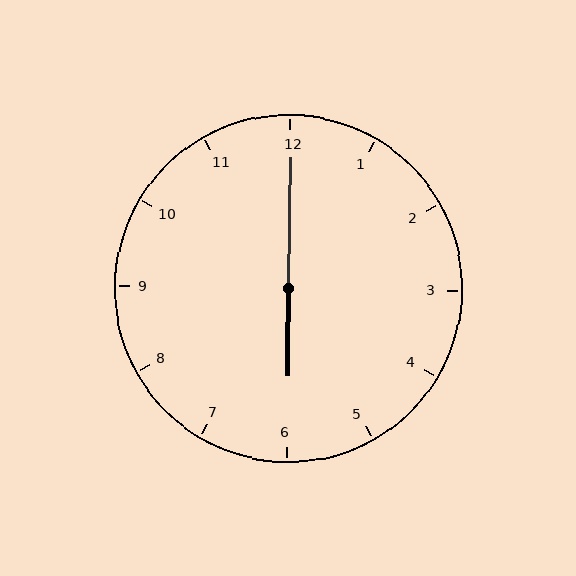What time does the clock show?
6:00.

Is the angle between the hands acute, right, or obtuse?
It is obtuse.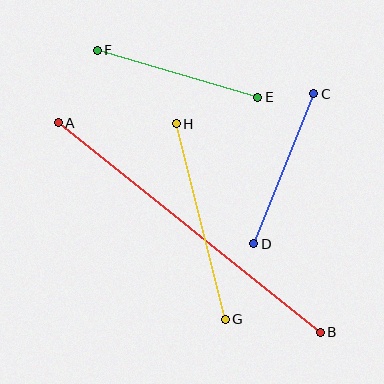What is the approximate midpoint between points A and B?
The midpoint is at approximately (189, 227) pixels.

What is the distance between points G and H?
The distance is approximately 201 pixels.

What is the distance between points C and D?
The distance is approximately 162 pixels.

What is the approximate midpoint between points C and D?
The midpoint is at approximately (284, 169) pixels.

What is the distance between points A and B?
The distance is approximately 335 pixels.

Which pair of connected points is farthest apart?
Points A and B are farthest apart.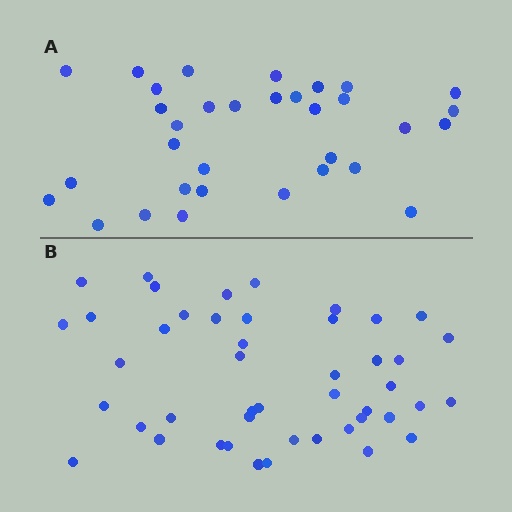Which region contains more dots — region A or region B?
Region B (the bottom region) has more dots.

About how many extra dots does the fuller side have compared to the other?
Region B has approximately 15 more dots than region A.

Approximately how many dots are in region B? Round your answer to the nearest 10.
About 50 dots. (The exact count is 46, which rounds to 50.)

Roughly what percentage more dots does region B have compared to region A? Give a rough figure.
About 40% more.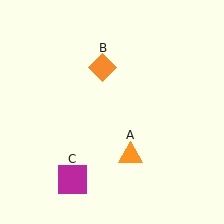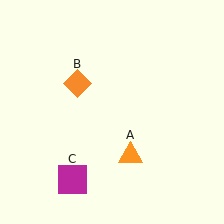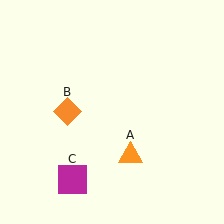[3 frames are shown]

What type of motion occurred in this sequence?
The orange diamond (object B) rotated counterclockwise around the center of the scene.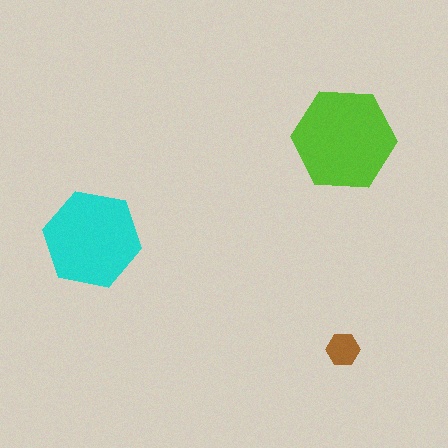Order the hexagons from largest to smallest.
the lime one, the cyan one, the brown one.